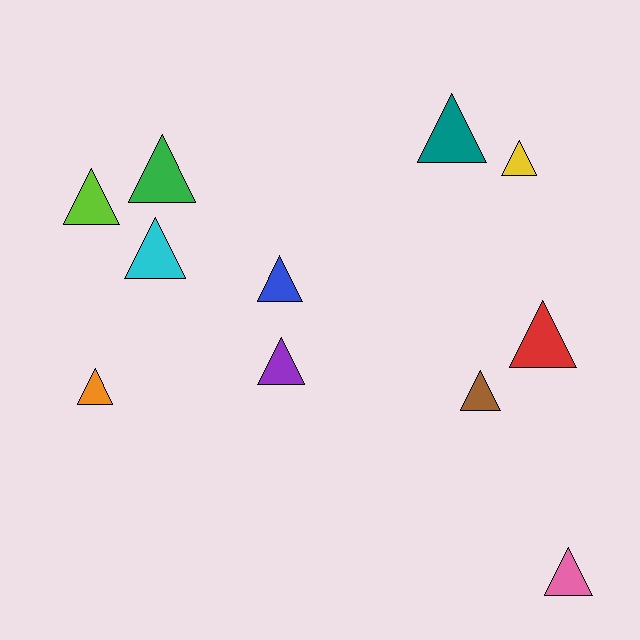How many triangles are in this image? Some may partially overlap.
There are 11 triangles.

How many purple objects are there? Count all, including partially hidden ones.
There is 1 purple object.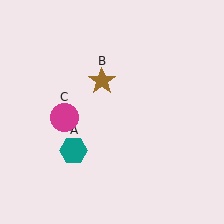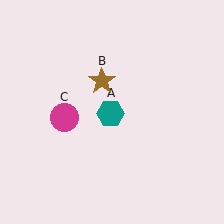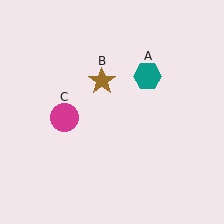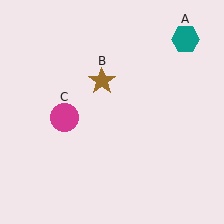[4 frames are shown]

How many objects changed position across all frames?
1 object changed position: teal hexagon (object A).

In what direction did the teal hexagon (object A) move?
The teal hexagon (object A) moved up and to the right.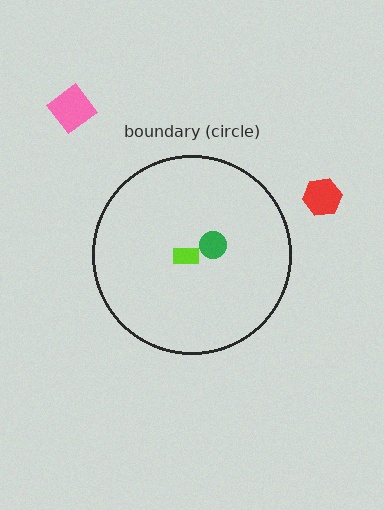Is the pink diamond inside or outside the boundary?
Outside.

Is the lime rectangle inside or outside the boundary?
Inside.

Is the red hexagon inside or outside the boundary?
Outside.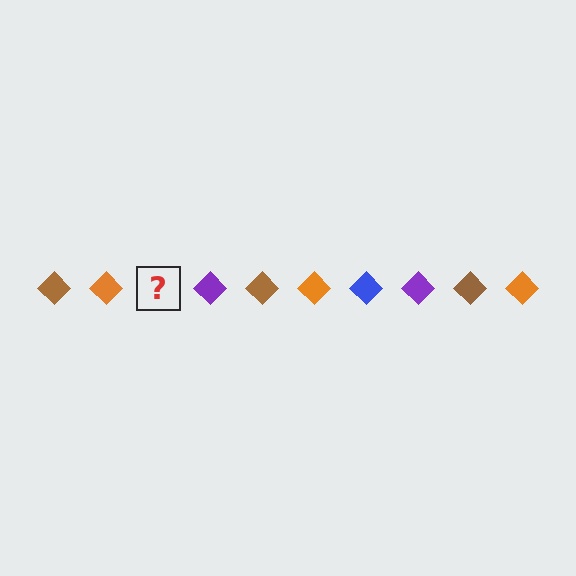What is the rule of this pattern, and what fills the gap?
The rule is that the pattern cycles through brown, orange, blue, purple diamonds. The gap should be filled with a blue diamond.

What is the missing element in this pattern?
The missing element is a blue diamond.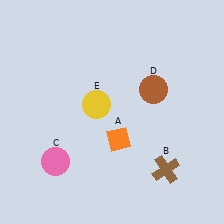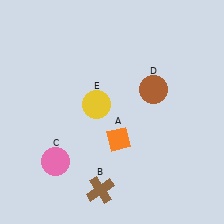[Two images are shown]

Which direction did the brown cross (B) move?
The brown cross (B) moved left.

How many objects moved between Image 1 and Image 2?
1 object moved between the two images.